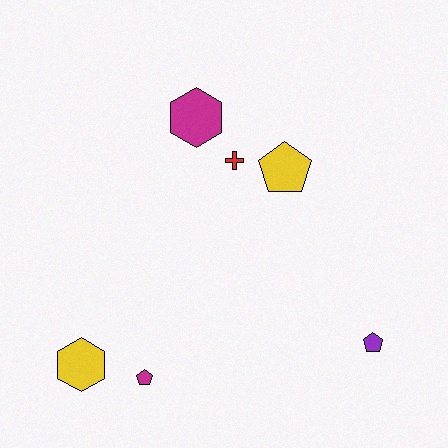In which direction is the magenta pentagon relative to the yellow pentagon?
The magenta pentagon is below the yellow pentagon.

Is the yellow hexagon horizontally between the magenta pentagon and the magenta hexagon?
No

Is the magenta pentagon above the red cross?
No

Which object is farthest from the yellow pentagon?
The yellow hexagon is farthest from the yellow pentagon.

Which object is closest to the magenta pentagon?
The yellow hexagon is closest to the magenta pentagon.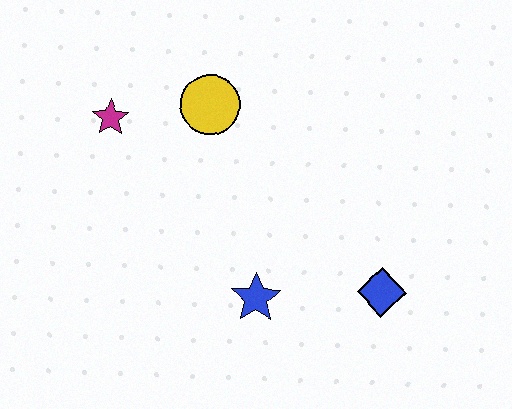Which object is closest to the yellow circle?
The magenta star is closest to the yellow circle.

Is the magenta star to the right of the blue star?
No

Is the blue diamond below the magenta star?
Yes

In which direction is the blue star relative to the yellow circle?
The blue star is below the yellow circle.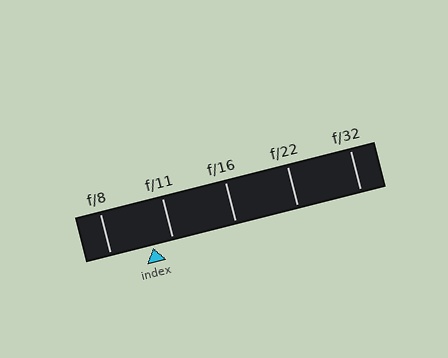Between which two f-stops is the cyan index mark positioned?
The index mark is between f/8 and f/11.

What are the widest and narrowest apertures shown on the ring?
The widest aperture shown is f/8 and the narrowest is f/32.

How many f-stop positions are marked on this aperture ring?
There are 5 f-stop positions marked.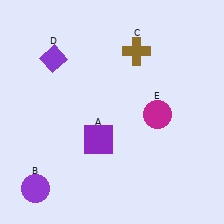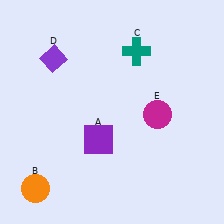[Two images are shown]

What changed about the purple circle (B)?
In Image 1, B is purple. In Image 2, it changed to orange.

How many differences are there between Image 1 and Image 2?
There are 2 differences between the two images.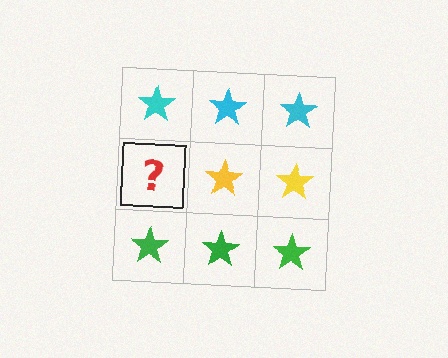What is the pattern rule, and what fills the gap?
The rule is that each row has a consistent color. The gap should be filled with a yellow star.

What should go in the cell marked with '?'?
The missing cell should contain a yellow star.